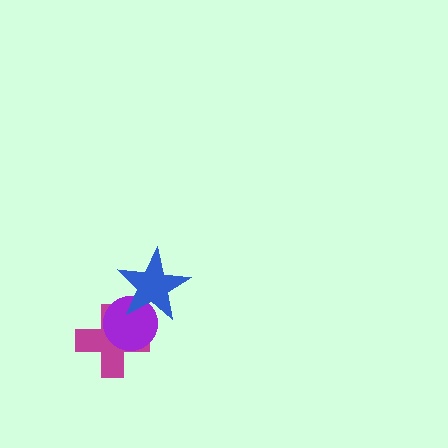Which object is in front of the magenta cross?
The purple circle is in front of the magenta cross.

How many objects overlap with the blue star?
1 object overlaps with the blue star.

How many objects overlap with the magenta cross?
1 object overlaps with the magenta cross.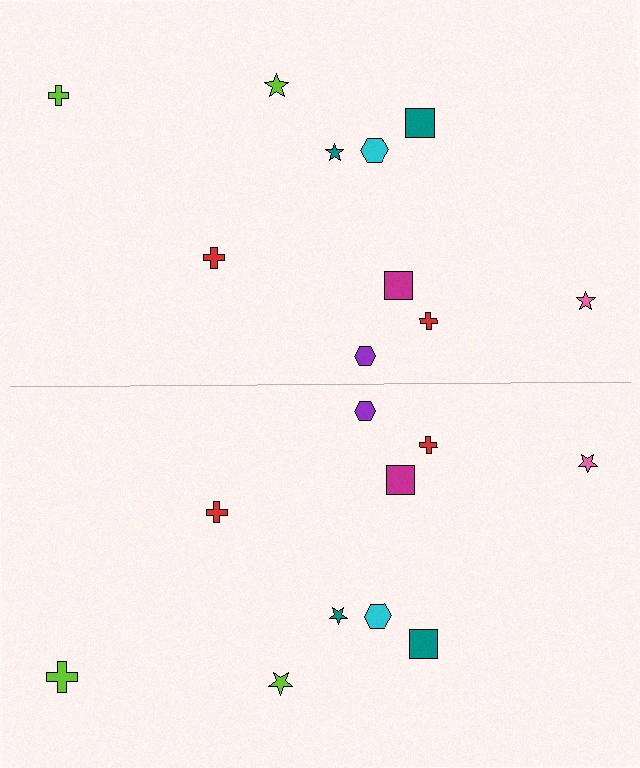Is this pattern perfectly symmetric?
No, the pattern is not perfectly symmetric. The lime cross on the bottom side has a different size than its mirror counterpart.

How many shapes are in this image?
There are 20 shapes in this image.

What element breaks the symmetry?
The lime cross on the bottom side has a different size than its mirror counterpart.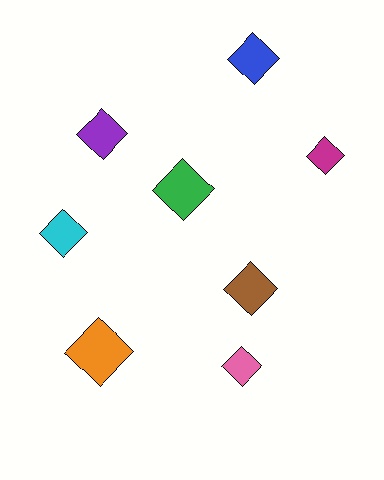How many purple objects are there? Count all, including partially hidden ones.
There is 1 purple object.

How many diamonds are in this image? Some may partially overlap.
There are 8 diamonds.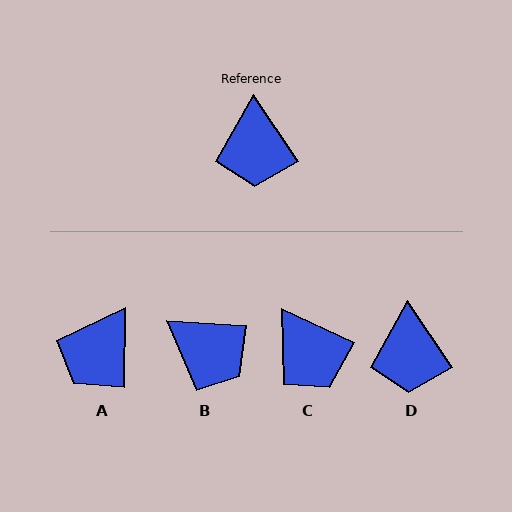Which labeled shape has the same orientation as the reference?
D.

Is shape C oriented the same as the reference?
No, it is off by about 31 degrees.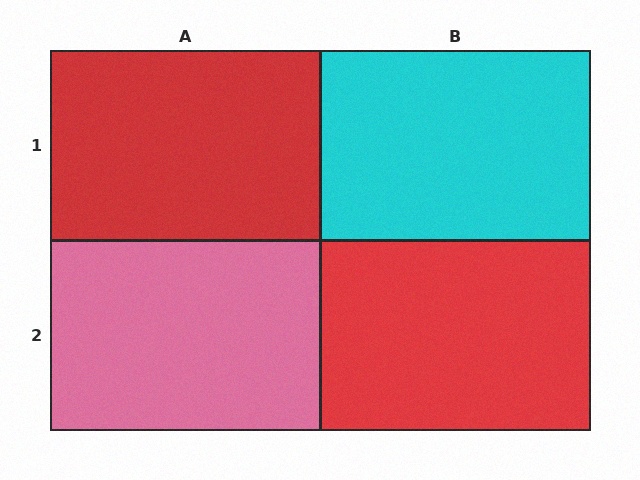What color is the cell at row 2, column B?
Red.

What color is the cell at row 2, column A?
Pink.